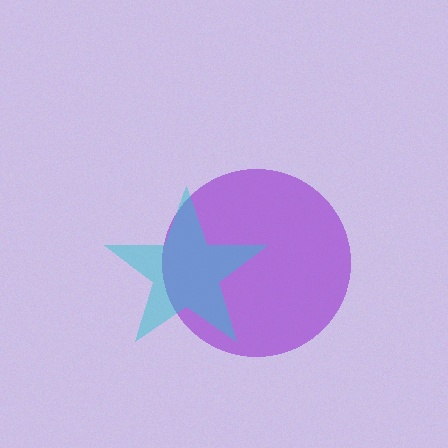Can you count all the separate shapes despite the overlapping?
Yes, there are 2 separate shapes.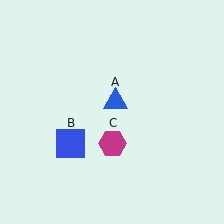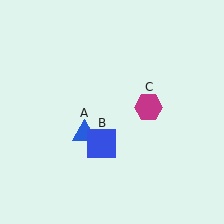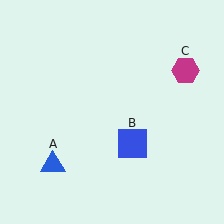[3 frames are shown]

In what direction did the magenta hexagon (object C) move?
The magenta hexagon (object C) moved up and to the right.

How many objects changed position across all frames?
3 objects changed position: blue triangle (object A), blue square (object B), magenta hexagon (object C).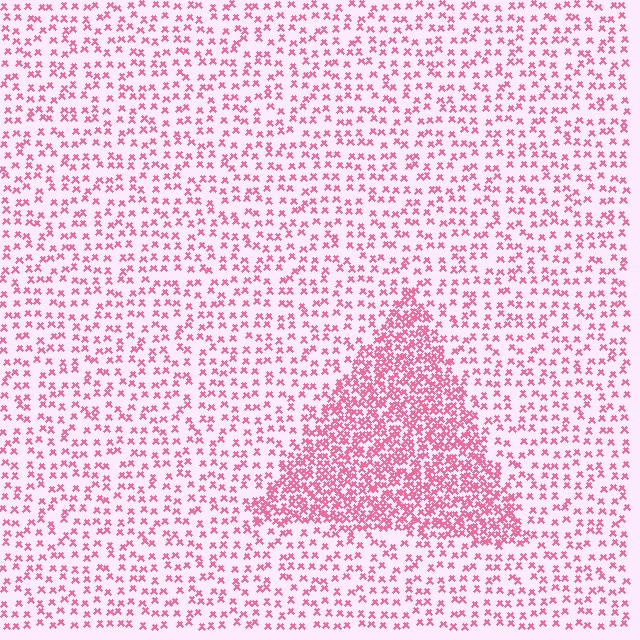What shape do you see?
I see a triangle.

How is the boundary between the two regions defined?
The boundary is defined by a change in element density (approximately 2.6x ratio). All elements are the same color, size, and shape.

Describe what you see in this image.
The image contains small pink elements arranged at two different densities. A triangle-shaped region is visible where the elements are more densely packed than the surrounding area.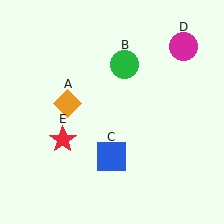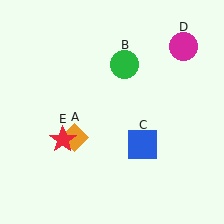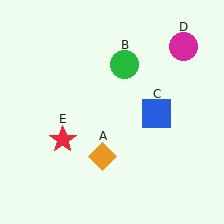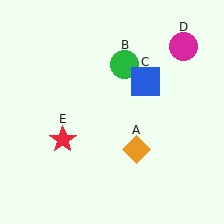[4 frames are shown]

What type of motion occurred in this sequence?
The orange diamond (object A), blue square (object C) rotated counterclockwise around the center of the scene.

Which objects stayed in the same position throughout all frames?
Green circle (object B) and magenta circle (object D) and red star (object E) remained stationary.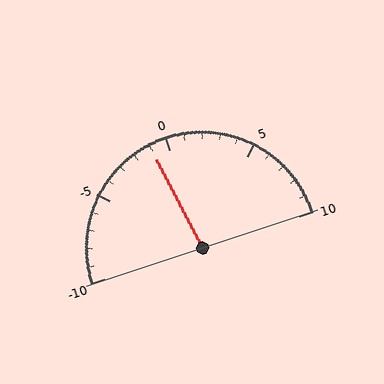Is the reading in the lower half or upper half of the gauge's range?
The reading is in the lower half of the range (-10 to 10).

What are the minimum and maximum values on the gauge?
The gauge ranges from -10 to 10.